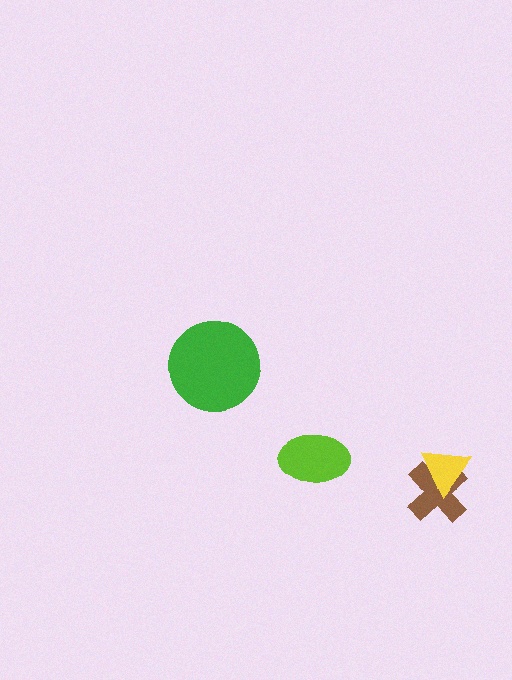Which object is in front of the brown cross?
The yellow triangle is in front of the brown cross.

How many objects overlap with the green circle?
0 objects overlap with the green circle.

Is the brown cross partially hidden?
Yes, it is partially covered by another shape.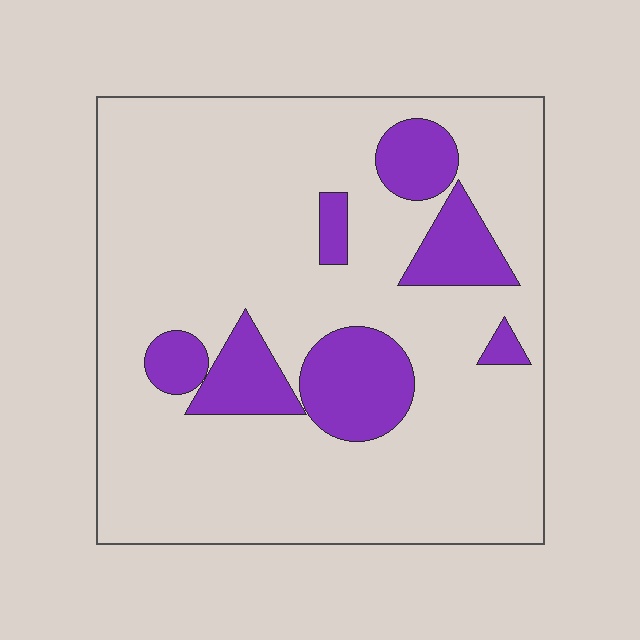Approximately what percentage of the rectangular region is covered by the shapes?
Approximately 20%.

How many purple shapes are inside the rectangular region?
7.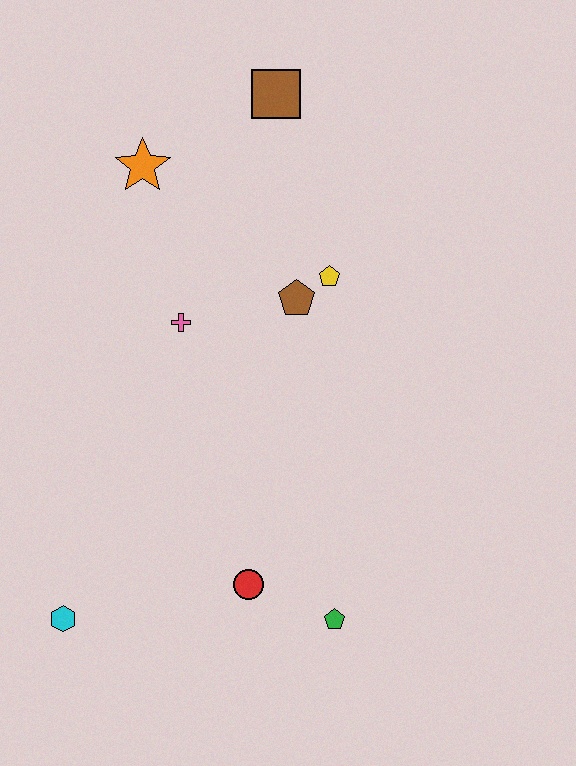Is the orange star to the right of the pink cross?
No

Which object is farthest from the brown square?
The cyan hexagon is farthest from the brown square.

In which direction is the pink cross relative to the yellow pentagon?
The pink cross is to the left of the yellow pentagon.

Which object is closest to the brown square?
The orange star is closest to the brown square.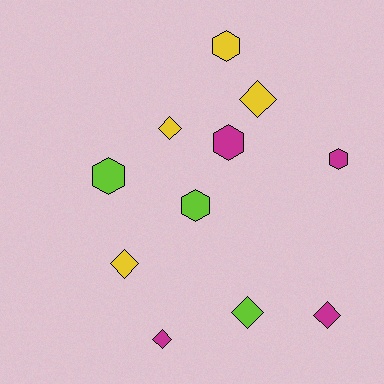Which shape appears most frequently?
Diamond, with 6 objects.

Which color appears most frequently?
Yellow, with 4 objects.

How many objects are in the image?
There are 11 objects.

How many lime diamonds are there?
There is 1 lime diamond.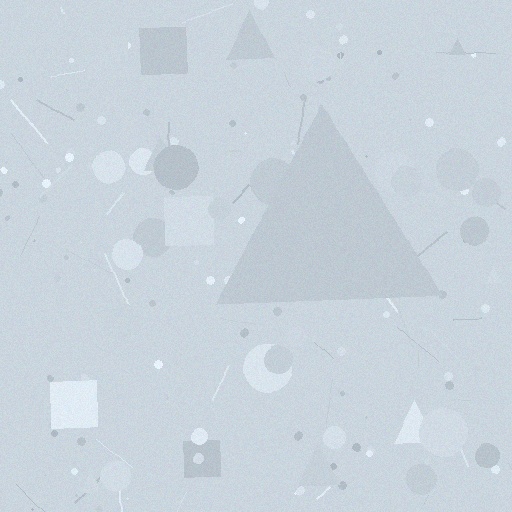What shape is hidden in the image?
A triangle is hidden in the image.